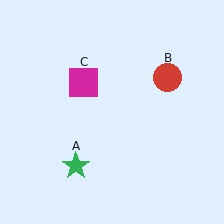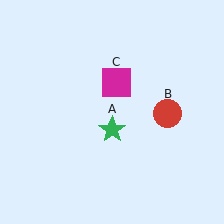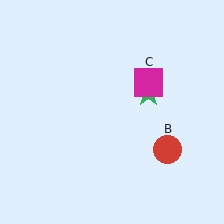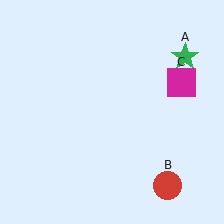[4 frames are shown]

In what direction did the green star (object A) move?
The green star (object A) moved up and to the right.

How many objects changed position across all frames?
3 objects changed position: green star (object A), red circle (object B), magenta square (object C).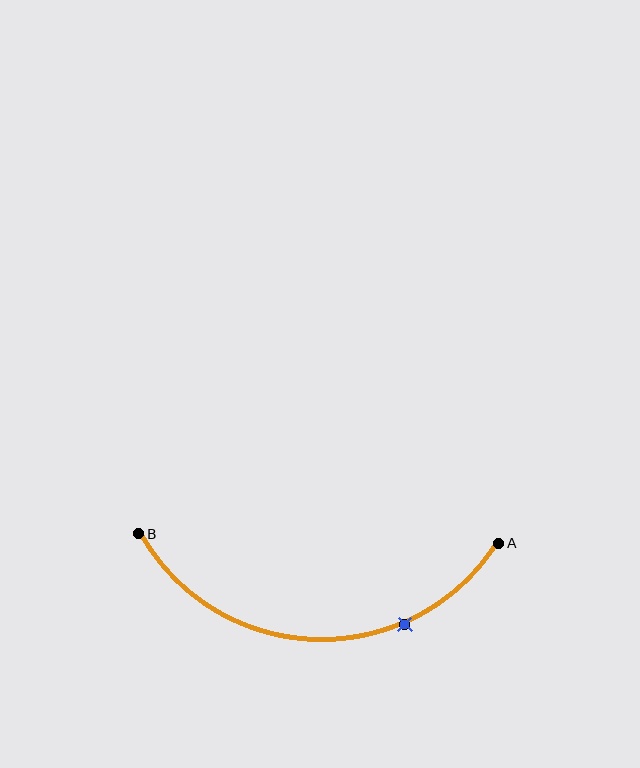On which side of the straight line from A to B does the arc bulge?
The arc bulges below the straight line connecting A and B.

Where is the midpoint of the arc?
The arc midpoint is the point on the curve farthest from the straight line joining A and B. It sits below that line.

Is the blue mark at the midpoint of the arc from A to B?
No. The blue mark lies on the arc but is closer to endpoint A. The arc midpoint would be at the point on the curve equidistant along the arc from both A and B.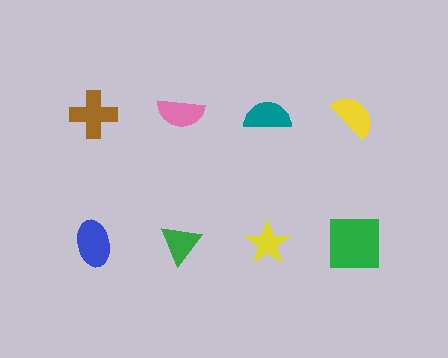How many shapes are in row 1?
4 shapes.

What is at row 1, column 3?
A teal semicircle.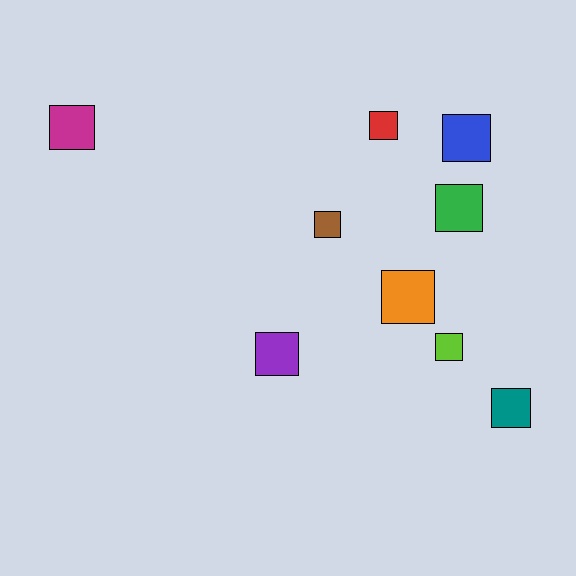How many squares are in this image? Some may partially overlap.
There are 9 squares.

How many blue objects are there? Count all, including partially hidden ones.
There is 1 blue object.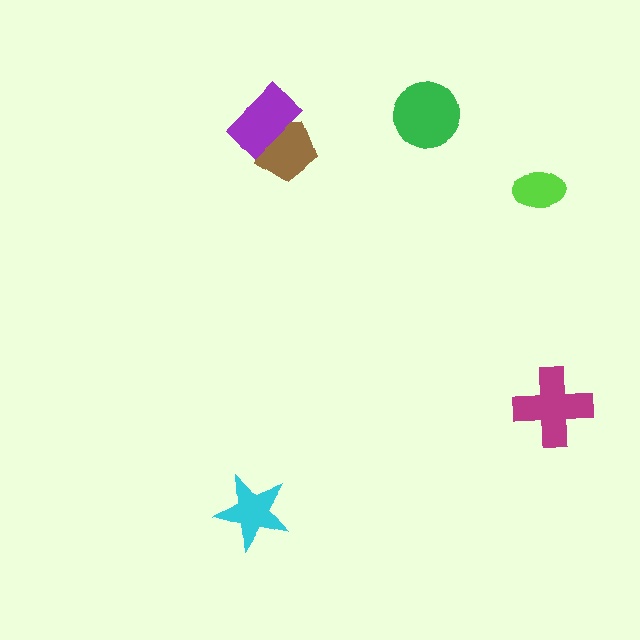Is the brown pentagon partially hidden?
Yes, it is partially covered by another shape.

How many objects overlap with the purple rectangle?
1 object overlaps with the purple rectangle.